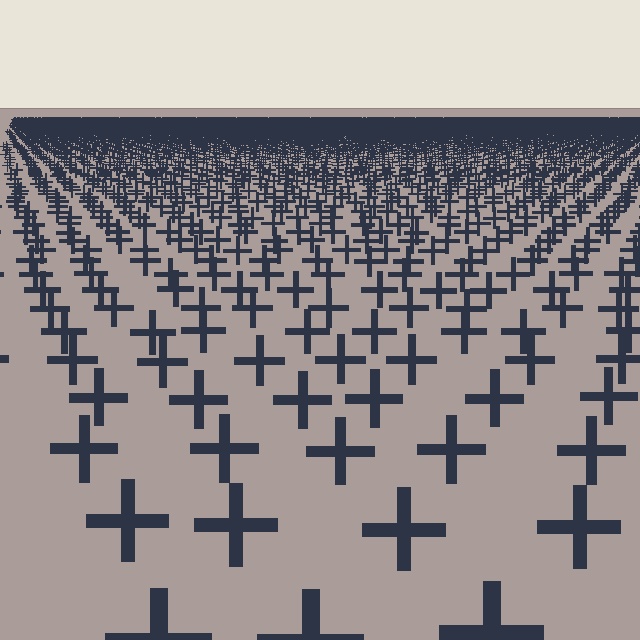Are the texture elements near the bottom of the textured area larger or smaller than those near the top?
Larger. Near the bottom, elements are closer to the viewer and appear at a bigger on-screen size.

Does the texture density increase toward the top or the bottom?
Density increases toward the top.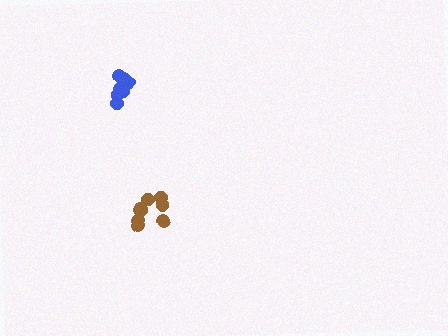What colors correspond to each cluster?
The clusters are colored: brown, blue.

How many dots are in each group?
Group 1: 8 dots, Group 2: 8 dots (16 total).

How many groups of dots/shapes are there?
There are 2 groups.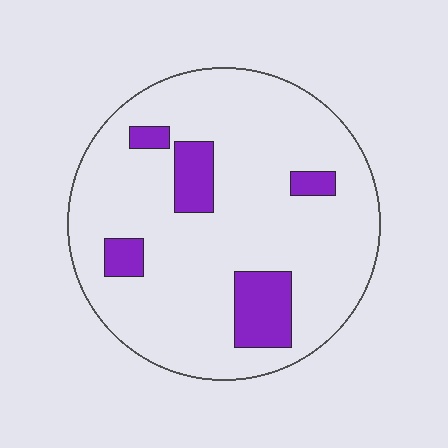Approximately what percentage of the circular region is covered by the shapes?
Approximately 15%.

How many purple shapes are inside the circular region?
5.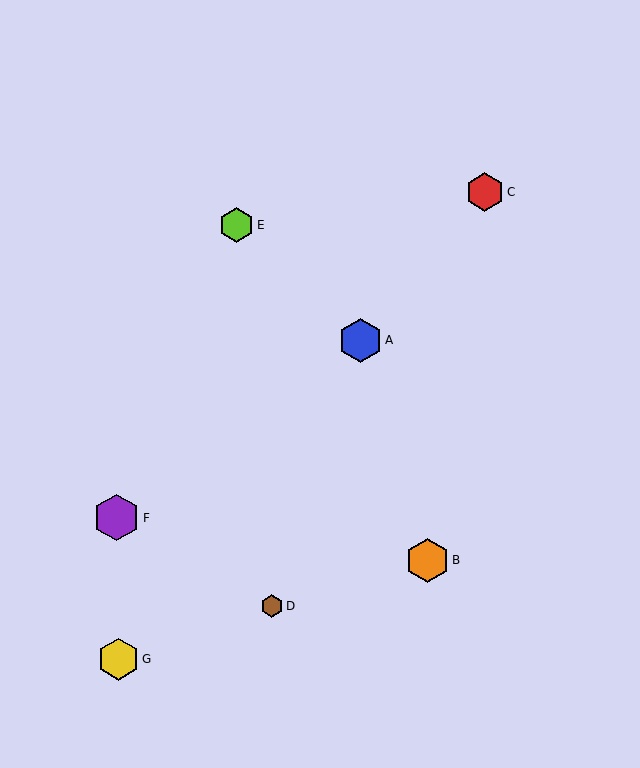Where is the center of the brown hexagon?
The center of the brown hexagon is at (272, 606).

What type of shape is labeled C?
Shape C is a red hexagon.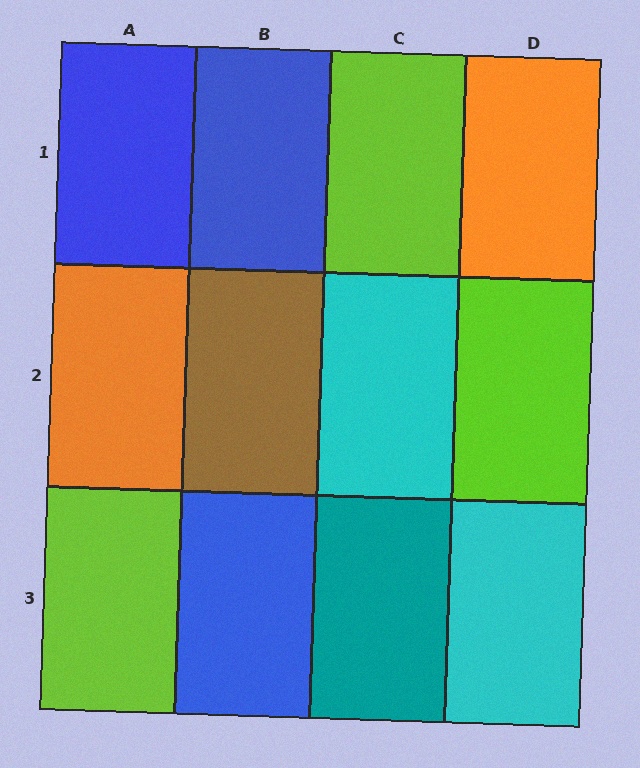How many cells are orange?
2 cells are orange.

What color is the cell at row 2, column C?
Cyan.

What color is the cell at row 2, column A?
Orange.